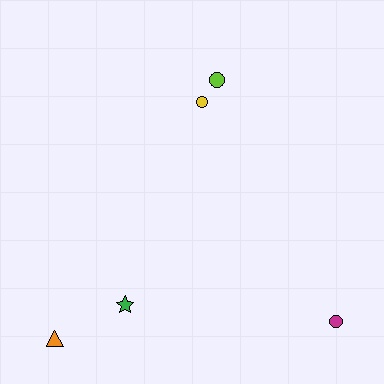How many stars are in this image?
There is 1 star.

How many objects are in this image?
There are 5 objects.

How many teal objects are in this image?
There are no teal objects.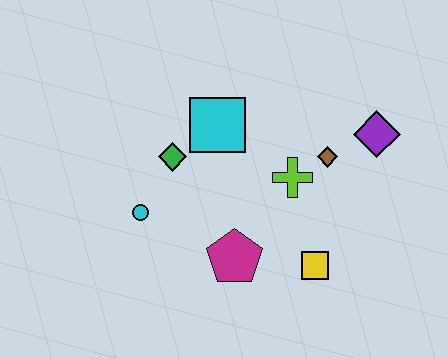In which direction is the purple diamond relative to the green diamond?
The purple diamond is to the right of the green diamond.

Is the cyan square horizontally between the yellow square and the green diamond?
Yes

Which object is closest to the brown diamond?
The lime cross is closest to the brown diamond.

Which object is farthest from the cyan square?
The yellow square is farthest from the cyan square.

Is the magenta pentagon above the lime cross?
No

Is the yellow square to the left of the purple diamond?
Yes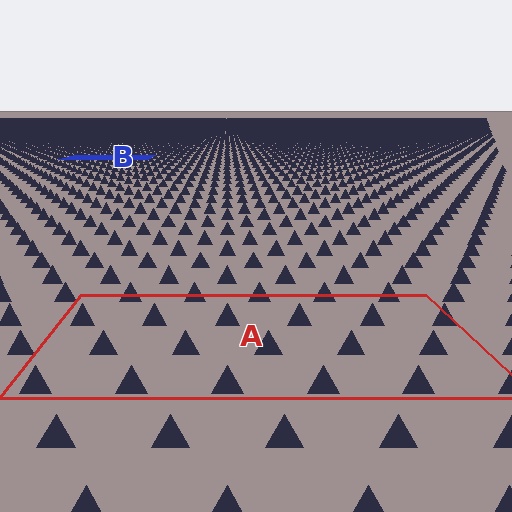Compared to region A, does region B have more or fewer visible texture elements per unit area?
Region B has more texture elements per unit area — they are packed more densely because it is farther away.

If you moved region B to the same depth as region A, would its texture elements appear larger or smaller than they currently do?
They would appear larger. At a closer depth, the same texture elements are projected at a bigger on-screen size.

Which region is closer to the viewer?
Region A is closer. The texture elements there are larger and more spread out.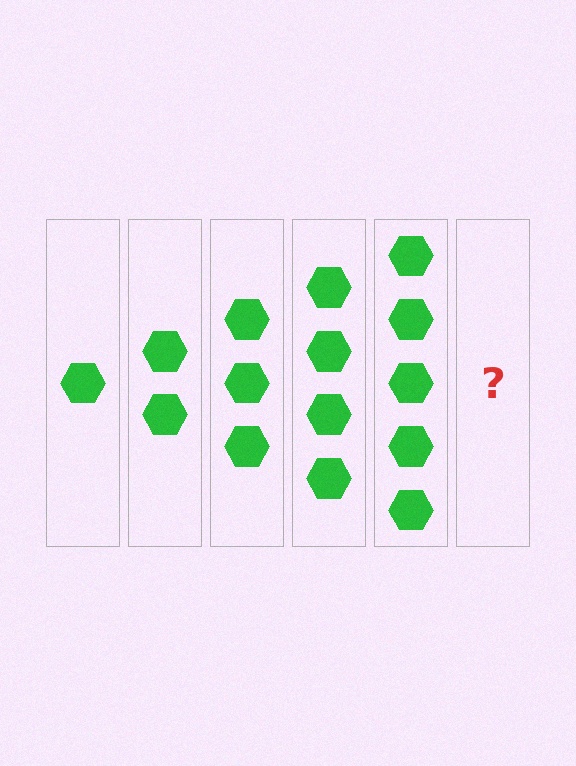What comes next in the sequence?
The next element should be 6 hexagons.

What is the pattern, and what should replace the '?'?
The pattern is that each step adds one more hexagon. The '?' should be 6 hexagons.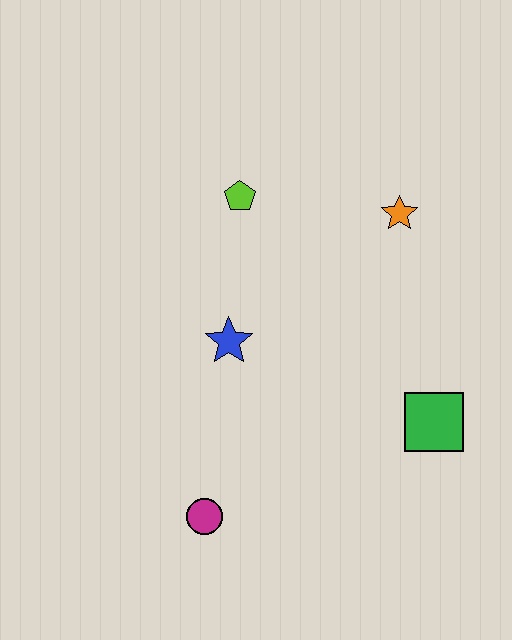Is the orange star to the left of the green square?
Yes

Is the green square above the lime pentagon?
No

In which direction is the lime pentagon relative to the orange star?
The lime pentagon is to the left of the orange star.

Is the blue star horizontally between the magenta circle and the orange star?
Yes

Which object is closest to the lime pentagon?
The blue star is closest to the lime pentagon.